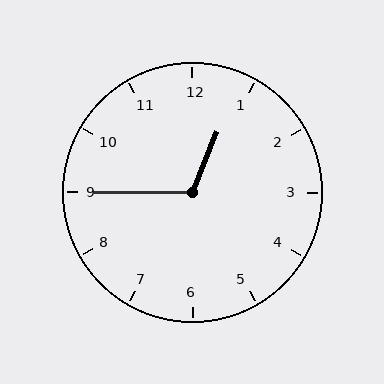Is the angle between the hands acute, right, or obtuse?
It is obtuse.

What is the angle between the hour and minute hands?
Approximately 112 degrees.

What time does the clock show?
12:45.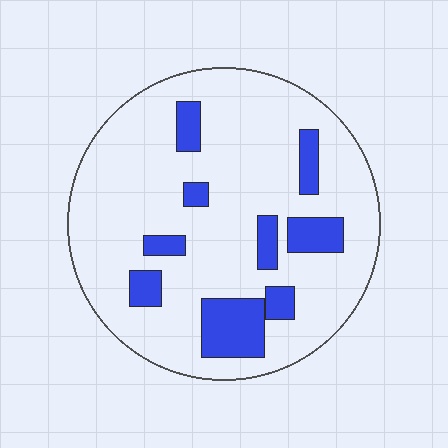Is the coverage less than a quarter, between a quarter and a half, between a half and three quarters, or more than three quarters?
Less than a quarter.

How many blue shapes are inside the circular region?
9.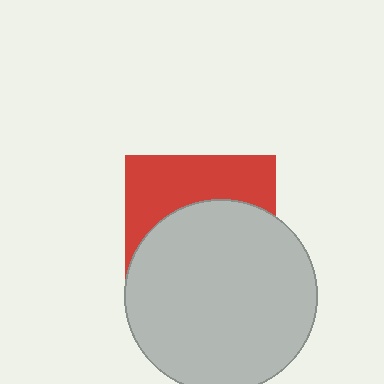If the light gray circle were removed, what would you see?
You would see the complete red square.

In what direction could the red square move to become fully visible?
The red square could move up. That would shift it out from behind the light gray circle entirely.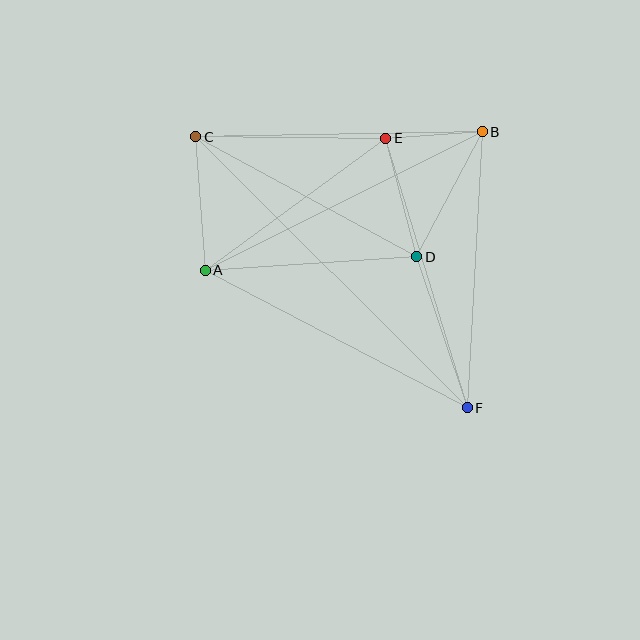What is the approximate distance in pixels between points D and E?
The distance between D and E is approximately 122 pixels.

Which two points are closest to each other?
Points B and E are closest to each other.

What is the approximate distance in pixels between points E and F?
The distance between E and F is approximately 282 pixels.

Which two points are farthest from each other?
Points C and F are farthest from each other.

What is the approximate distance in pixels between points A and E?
The distance between A and E is approximately 224 pixels.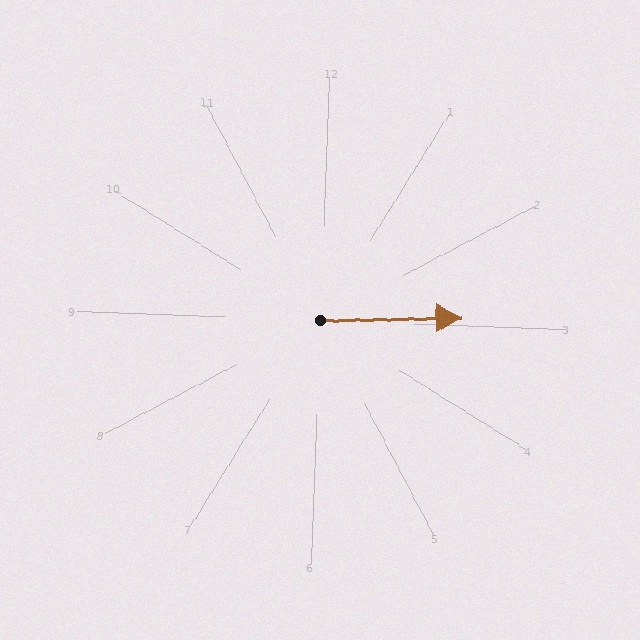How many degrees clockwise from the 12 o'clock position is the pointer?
Approximately 87 degrees.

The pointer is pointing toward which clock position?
Roughly 3 o'clock.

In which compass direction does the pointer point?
East.